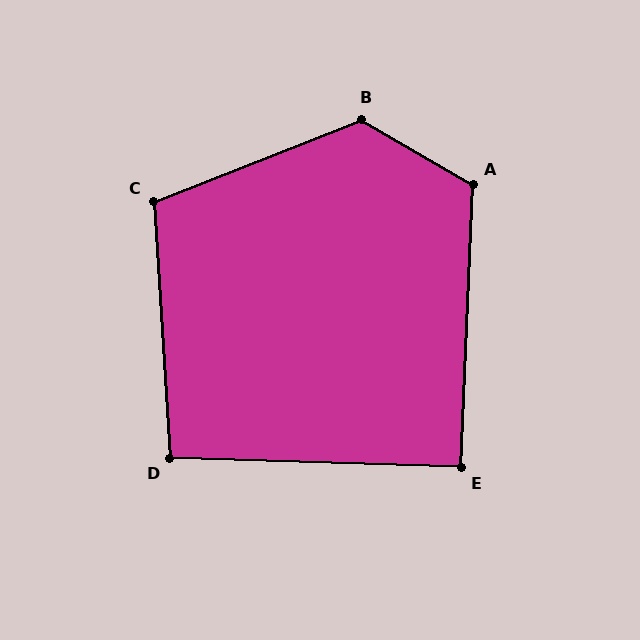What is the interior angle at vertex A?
Approximately 118 degrees (obtuse).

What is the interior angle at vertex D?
Approximately 95 degrees (obtuse).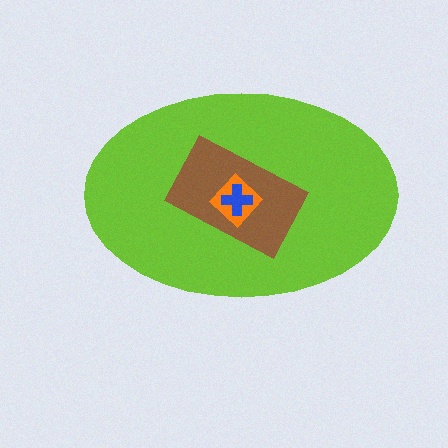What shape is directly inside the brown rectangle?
The orange diamond.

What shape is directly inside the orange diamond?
The blue cross.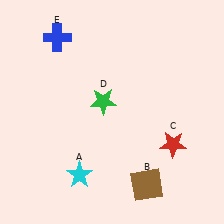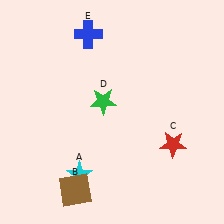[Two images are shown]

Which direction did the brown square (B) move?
The brown square (B) moved left.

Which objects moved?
The objects that moved are: the brown square (B), the blue cross (E).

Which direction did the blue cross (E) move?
The blue cross (E) moved right.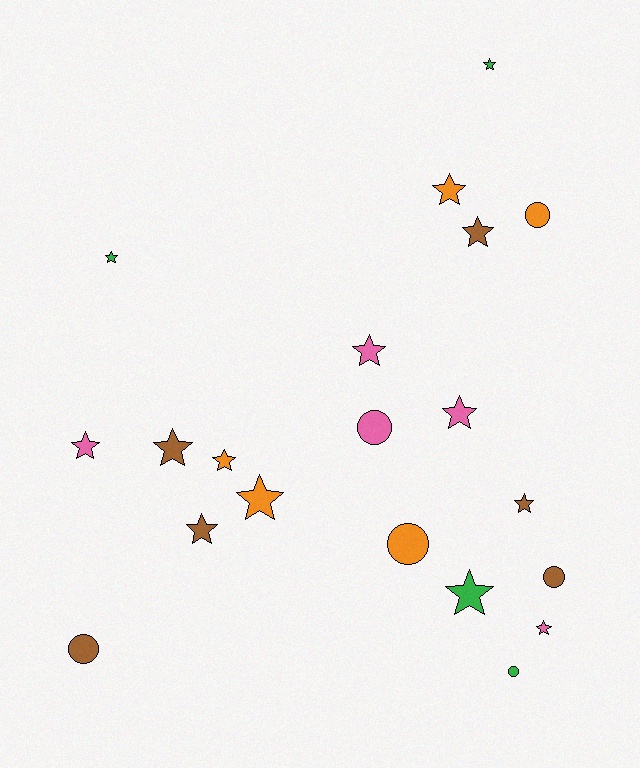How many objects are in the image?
There are 20 objects.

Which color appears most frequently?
Brown, with 6 objects.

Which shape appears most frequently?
Star, with 14 objects.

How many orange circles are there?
There are 2 orange circles.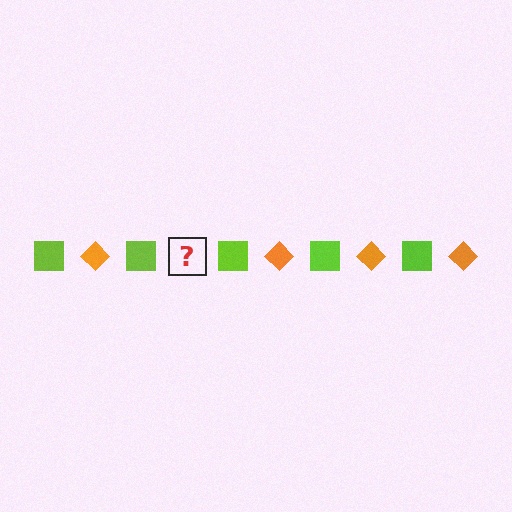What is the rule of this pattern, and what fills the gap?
The rule is that the pattern alternates between lime square and orange diamond. The gap should be filled with an orange diamond.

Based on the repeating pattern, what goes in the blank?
The blank should be an orange diamond.